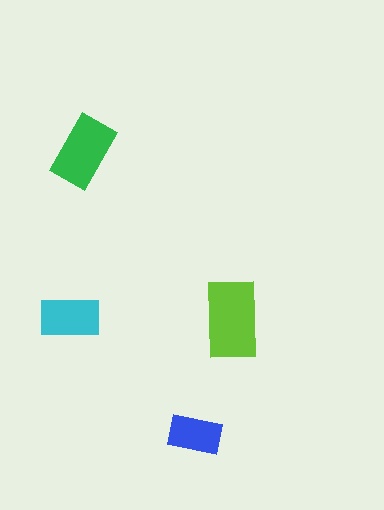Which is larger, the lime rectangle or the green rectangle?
The lime one.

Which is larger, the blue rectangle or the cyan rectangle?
The cyan one.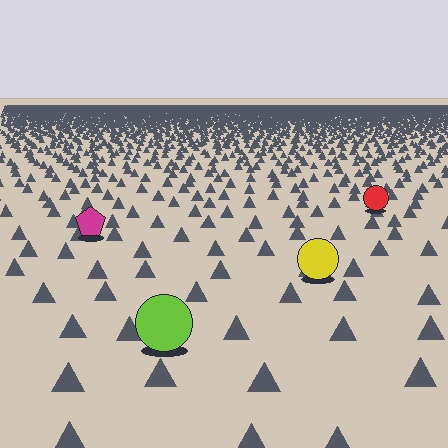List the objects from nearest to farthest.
From nearest to farthest: the lime circle, the yellow circle, the magenta pentagon, the red circle.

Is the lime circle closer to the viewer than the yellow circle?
Yes. The lime circle is closer — you can tell from the texture gradient: the ground texture is coarser near it.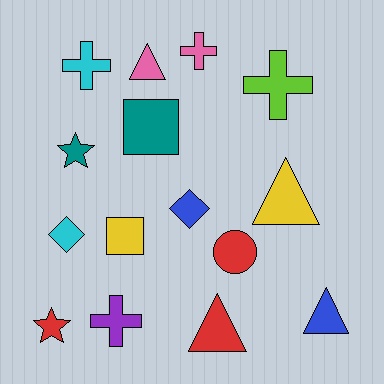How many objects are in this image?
There are 15 objects.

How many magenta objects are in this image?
There are no magenta objects.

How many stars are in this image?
There are 2 stars.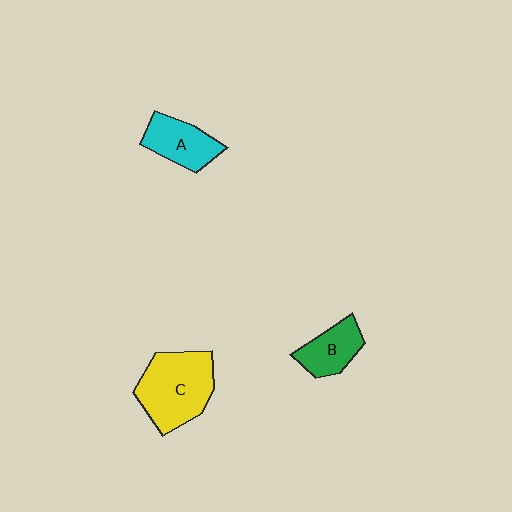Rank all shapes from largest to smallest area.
From largest to smallest: C (yellow), A (cyan), B (green).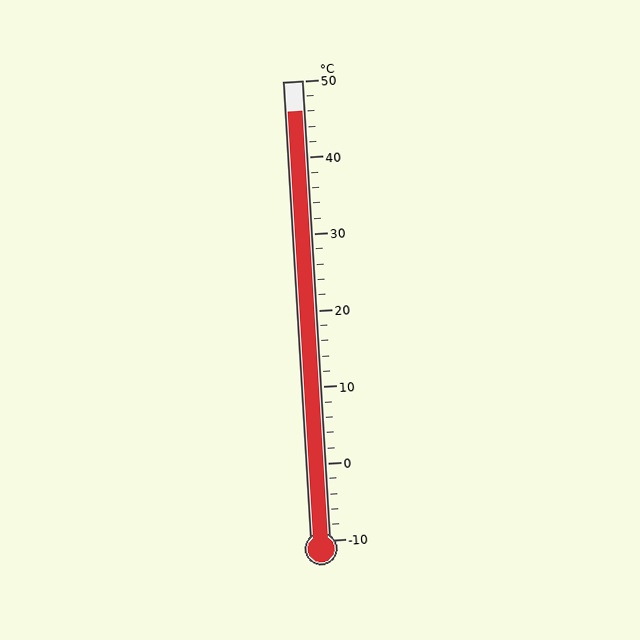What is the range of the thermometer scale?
The thermometer scale ranges from -10°C to 50°C.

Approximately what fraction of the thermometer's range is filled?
The thermometer is filled to approximately 95% of its range.